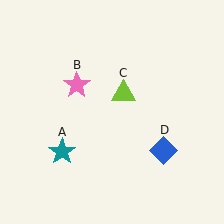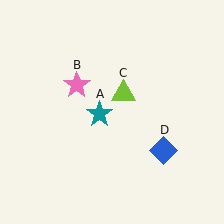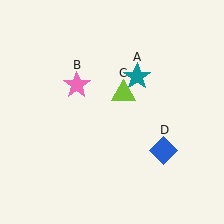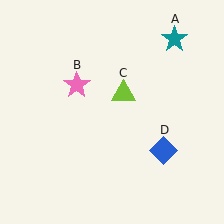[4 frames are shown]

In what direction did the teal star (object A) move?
The teal star (object A) moved up and to the right.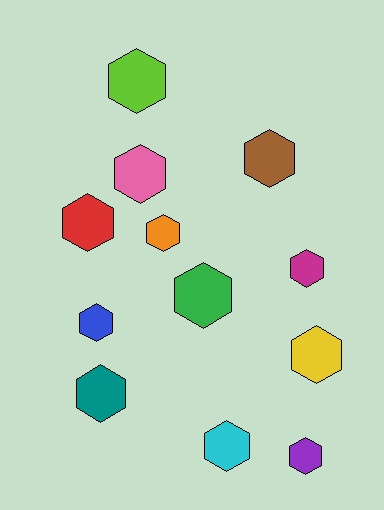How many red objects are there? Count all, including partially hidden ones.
There is 1 red object.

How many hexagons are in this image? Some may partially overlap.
There are 12 hexagons.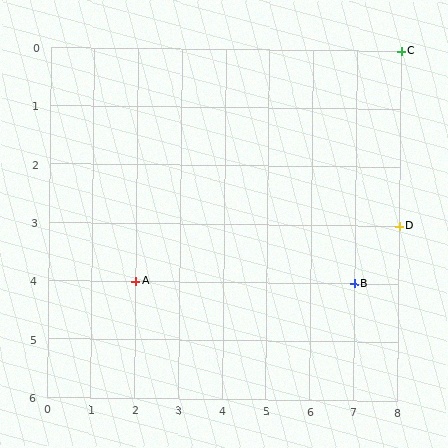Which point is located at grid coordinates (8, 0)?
Point C is at (8, 0).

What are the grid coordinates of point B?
Point B is at grid coordinates (7, 4).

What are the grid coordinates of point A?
Point A is at grid coordinates (2, 4).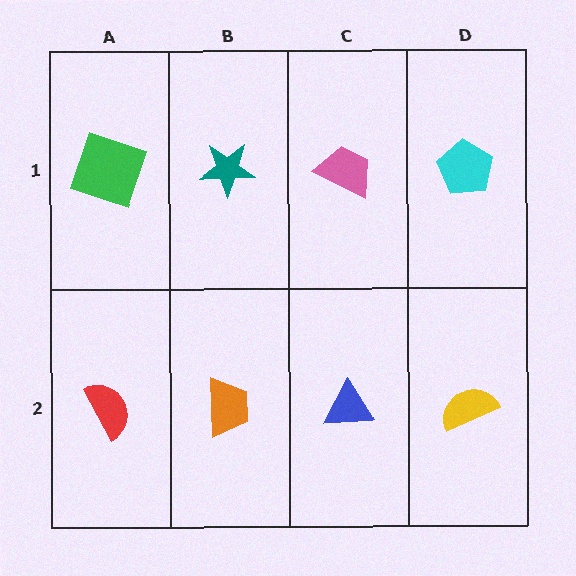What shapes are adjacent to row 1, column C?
A blue triangle (row 2, column C), a teal star (row 1, column B), a cyan pentagon (row 1, column D).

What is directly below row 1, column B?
An orange trapezoid.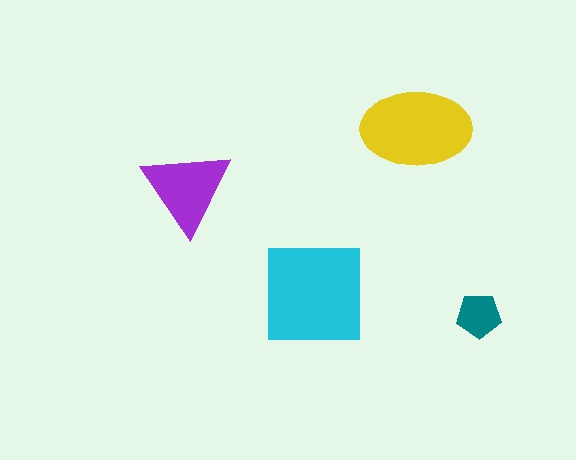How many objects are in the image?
There are 4 objects in the image.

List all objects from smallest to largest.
The teal pentagon, the purple triangle, the yellow ellipse, the cyan square.